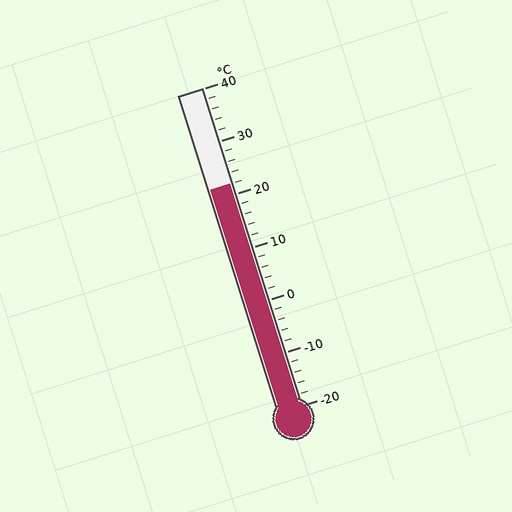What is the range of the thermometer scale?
The thermometer scale ranges from -20°C to 40°C.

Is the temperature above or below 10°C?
The temperature is above 10°C.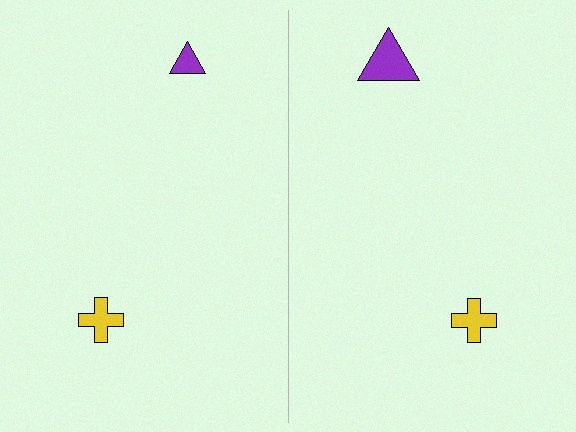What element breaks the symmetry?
The purple triangle on the right side has a different size than its mirror counterpart.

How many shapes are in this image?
There are 4 shapes in this image.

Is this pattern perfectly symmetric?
No, the pattern is not perfectly symmetric. The purple triangle on the right side has a different size than its mirror counterpart.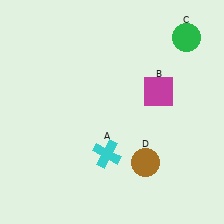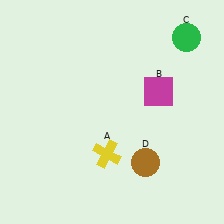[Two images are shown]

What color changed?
The cross (A) changed from cyan in Image 1 to yellow in Image 2.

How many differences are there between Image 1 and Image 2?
There is 1 difference between the two images.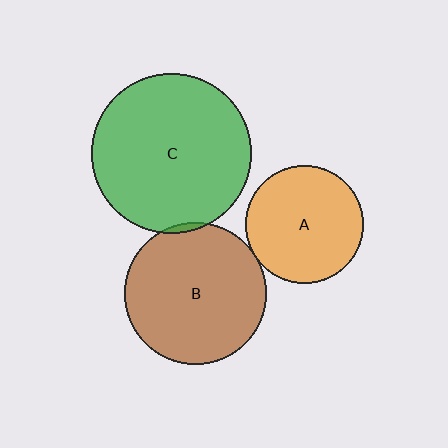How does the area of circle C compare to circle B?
Approximately 1.3 times.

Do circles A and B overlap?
Yes.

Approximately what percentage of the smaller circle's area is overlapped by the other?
Approximately 5%.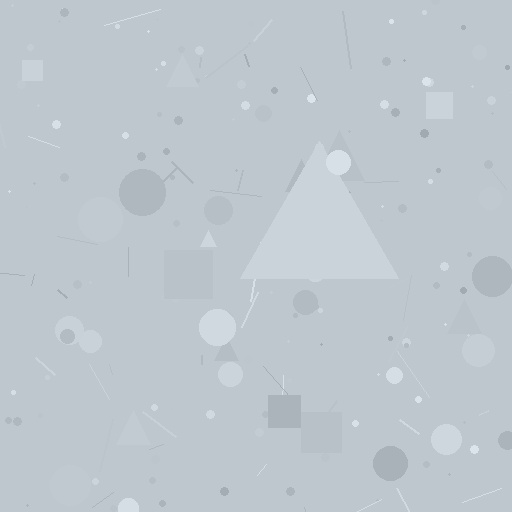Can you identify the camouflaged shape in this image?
The camouflaged shape is a triangle.